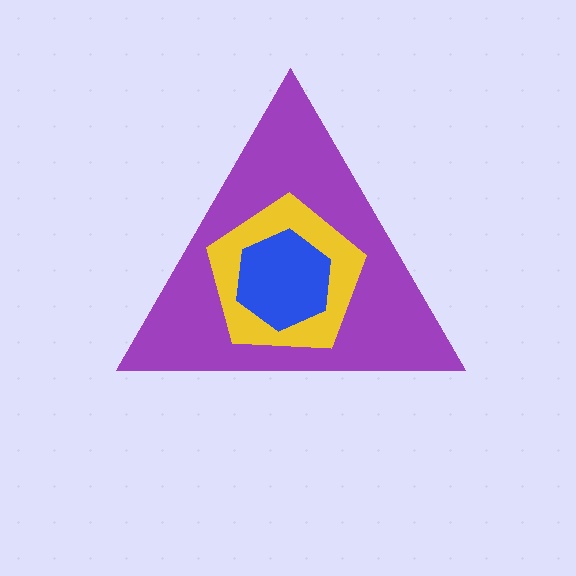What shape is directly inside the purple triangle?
The yellow pentagon.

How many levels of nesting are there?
3.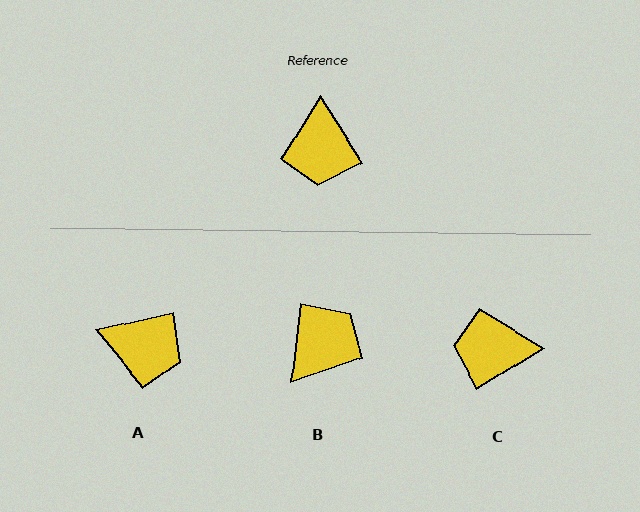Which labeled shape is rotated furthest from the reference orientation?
B, about 141 degrees away.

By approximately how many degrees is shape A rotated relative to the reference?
Approximately 70 degrees counter-clockwise.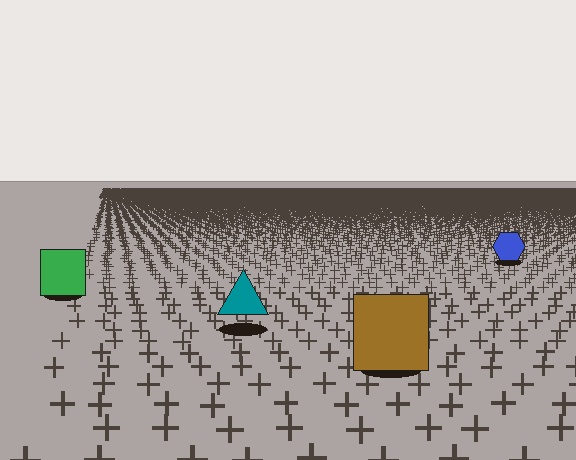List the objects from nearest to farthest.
From nearest to farthest: the brown square, the teal triangle, the green square, the blue hexagon.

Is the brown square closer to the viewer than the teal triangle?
Yes. The brown square is closer — you can tell from the texture gradient: the ground texture is coarser near it.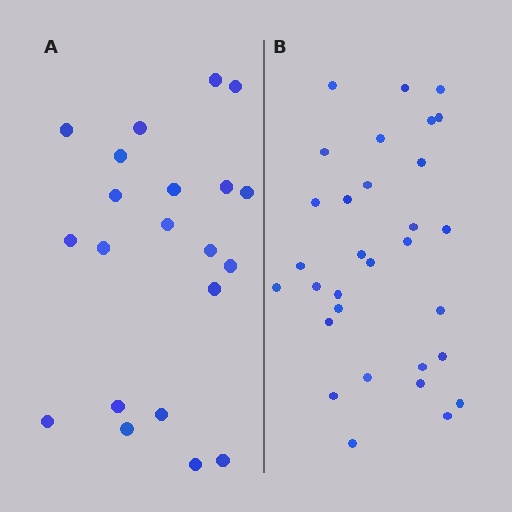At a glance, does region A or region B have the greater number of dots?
Region B (the right region) has more dots.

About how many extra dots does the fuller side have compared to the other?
Region B has roughly 10 or so more dots than region A.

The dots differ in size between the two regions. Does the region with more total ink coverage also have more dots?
No. Region A has more total ink coverage because its dots are larger, but region B actually contains more individual dots. Total area can be misleading — the number of items is what matters here.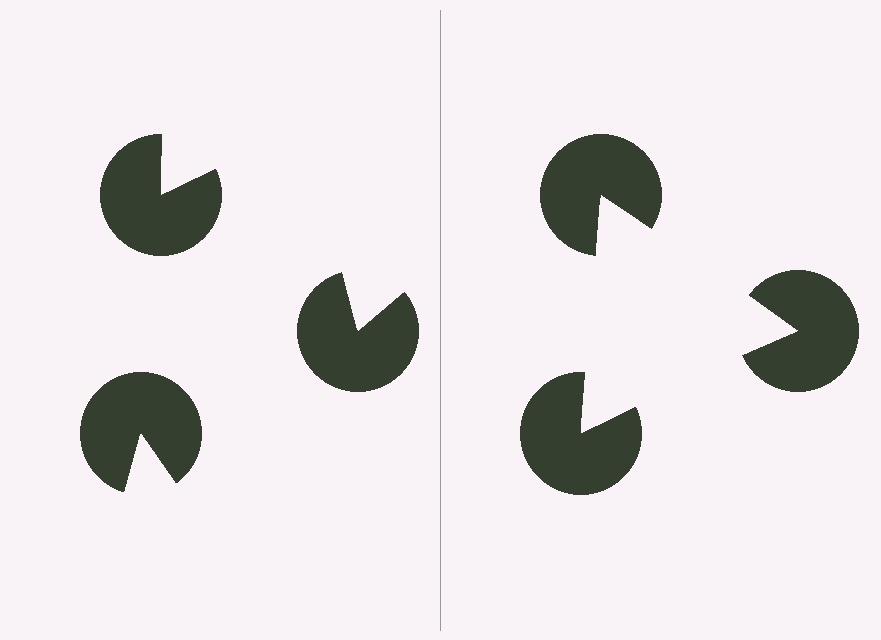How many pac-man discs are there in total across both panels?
6 — 3 on each side.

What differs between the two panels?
The pac-man discs are positioned identically on both sides; only the wedge orientations differ. On the right they align to a triangle; on the left they are misaligned.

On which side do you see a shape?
An illusory triangle appears on the right side. On the left side the wedge cuts are rotated, so no coherent shape forms.